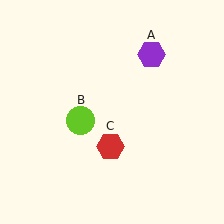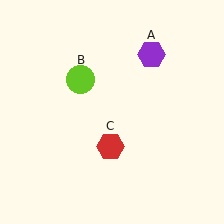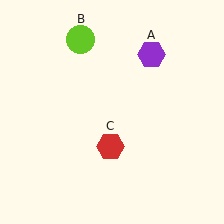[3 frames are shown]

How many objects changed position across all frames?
1 object changed position: lime circle (object B).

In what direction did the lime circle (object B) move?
The lime circle (object B) moved up.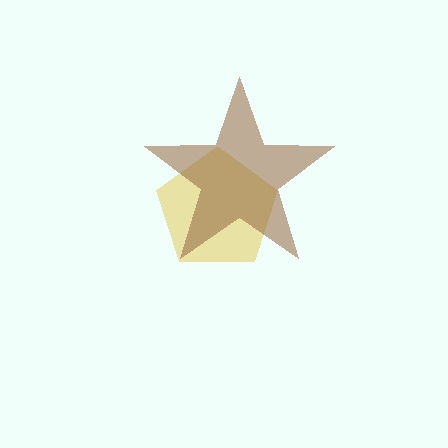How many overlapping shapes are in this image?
There are 2 overlapping shapes in the image.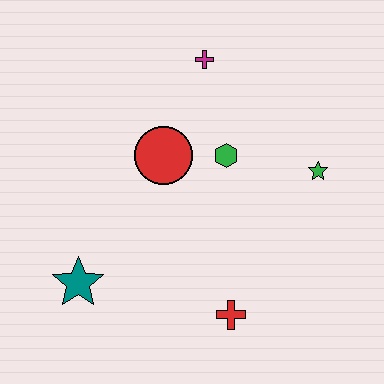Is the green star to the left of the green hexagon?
No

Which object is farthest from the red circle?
The red cross is farthest from the red circle.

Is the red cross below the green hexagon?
Yes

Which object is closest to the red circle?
The green hexagon is closest to the red circle.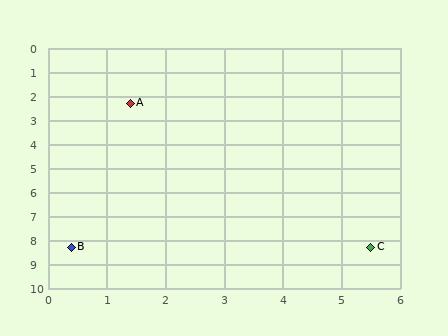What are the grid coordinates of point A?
Point A is at approximately (1.4, 2.3).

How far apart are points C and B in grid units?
Points C and B are about 5.1 grid units apart.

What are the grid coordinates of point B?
Point B is at approximately (0.4, 8.3).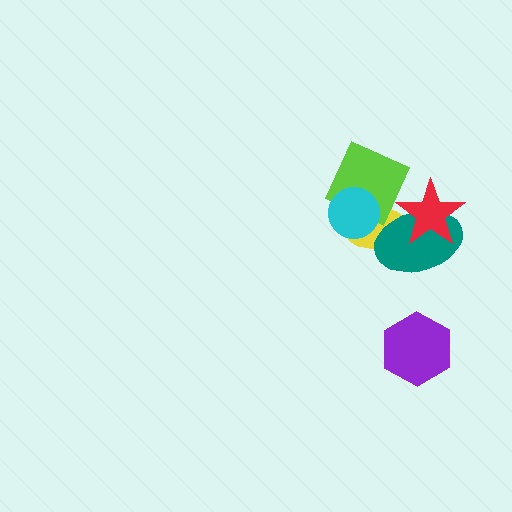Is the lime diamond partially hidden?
Yes, it is partially covered by another shape.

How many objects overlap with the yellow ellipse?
4 objects overlap with the yellow ellipse.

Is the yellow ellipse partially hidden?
Yes, it is partially covered by another shape.